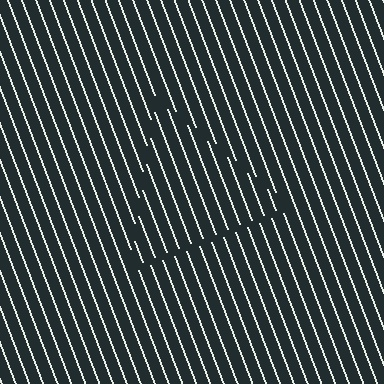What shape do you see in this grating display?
An illusory triangle. The interior of the shape contains the same grating, shifted by half a period — the contour is defined by the phase discontinuity where line-ends from the inner and outer gratings abut.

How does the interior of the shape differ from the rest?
The interior of the shape contains the same grating, shifted by half a period — the contour is defined by the phase discontinuity where line-ends from the inner and outer gratings abut.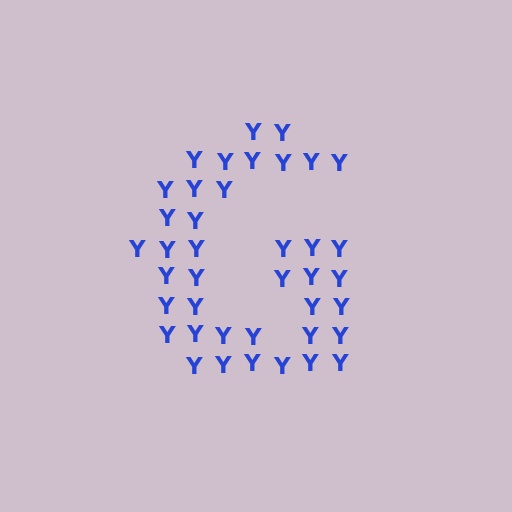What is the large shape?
The large shape is the letter G.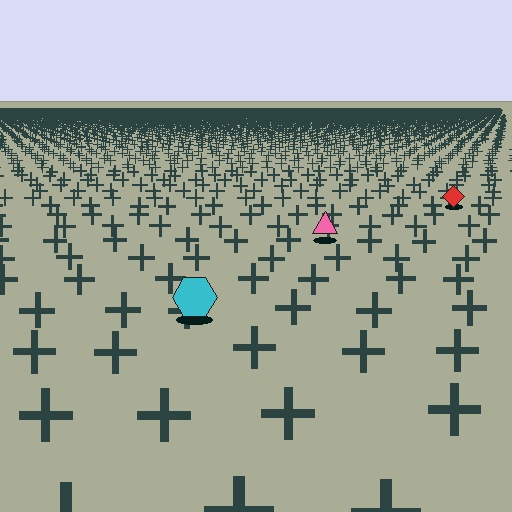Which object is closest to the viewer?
The cyan hexagon is closest. The texture marks near it are larger and more spread out.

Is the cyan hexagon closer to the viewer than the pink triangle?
Yes. The cyan hexagon is closer — you can tell from the texture gradient: the ground texture is coarser near it.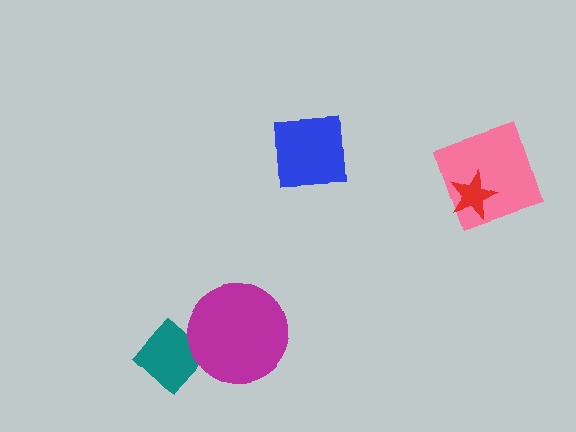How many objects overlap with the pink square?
1 object overlaps with the pink square.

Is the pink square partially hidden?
Yes, it is partially covered by another shape.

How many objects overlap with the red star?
1 object overlaps with the red star.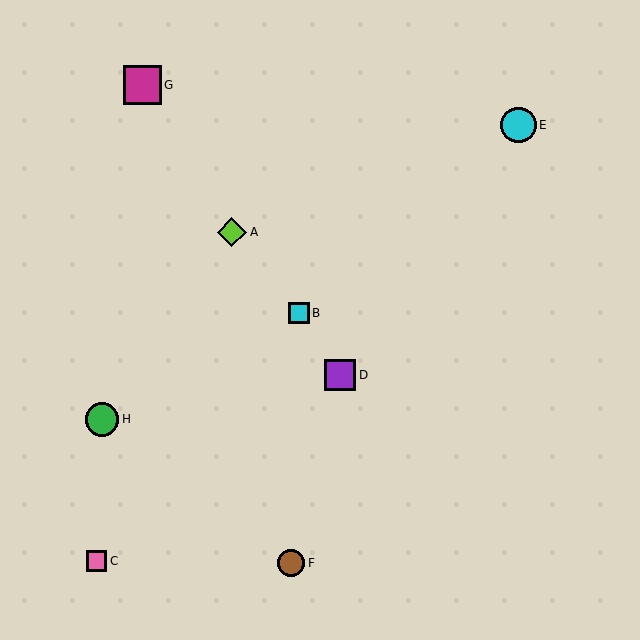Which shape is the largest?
The magenta square (labeled G) is the largest.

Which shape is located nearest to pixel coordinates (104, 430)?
The green circle (labeled H) at (102, 419) is nearest to that location.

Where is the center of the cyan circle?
The center of the cyan circle is at (519, 125).